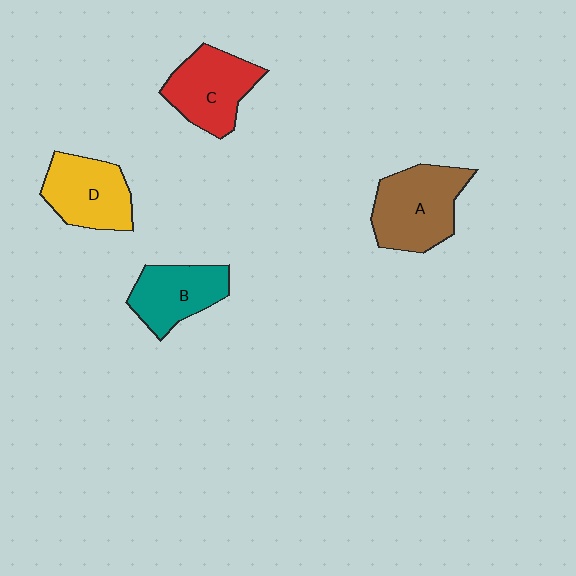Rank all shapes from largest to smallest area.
From largest to smallest: A (brown), C (red), D (yellow), B (teal).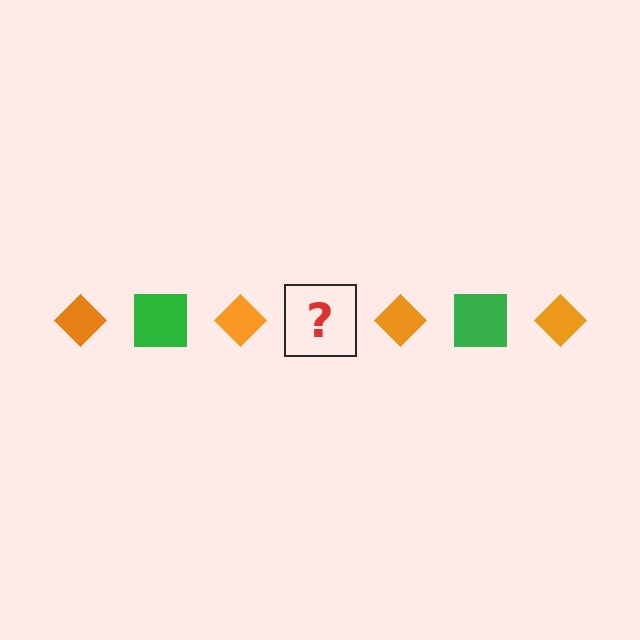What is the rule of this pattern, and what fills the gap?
The rule is that the pattern alternates between orange diamond and green square. The gap should be filled with a green square.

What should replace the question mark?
The question mark should be replaced with a green square.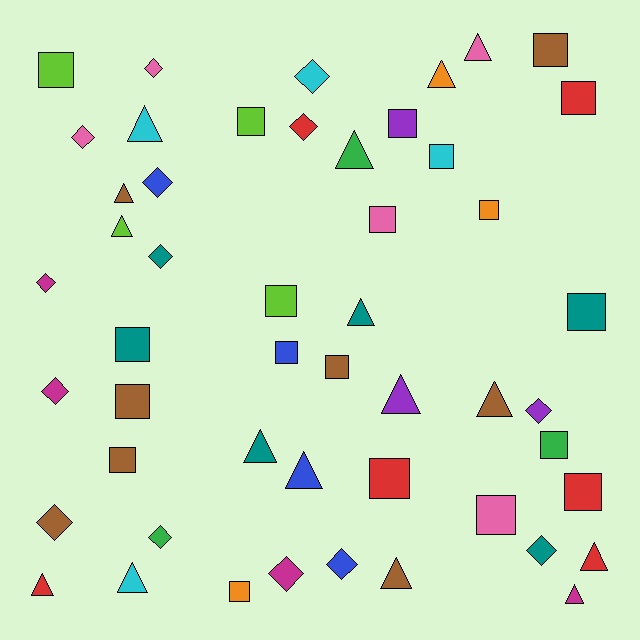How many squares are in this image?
There are 20 squares.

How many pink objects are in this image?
There are 5 pink objects.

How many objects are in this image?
There are 50 objects.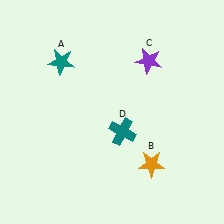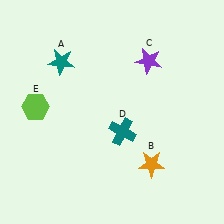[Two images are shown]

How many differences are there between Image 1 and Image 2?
There is 1 difference between the two images.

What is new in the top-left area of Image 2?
A lime hexagon (E) was added in the top-left area of Image 2.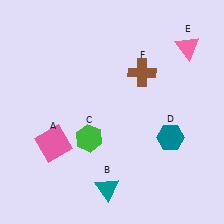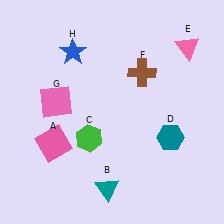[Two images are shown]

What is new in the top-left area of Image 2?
A pink square (G) was added in the top-left area of Image 2.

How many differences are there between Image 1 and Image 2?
There are 2 differences between the two images.